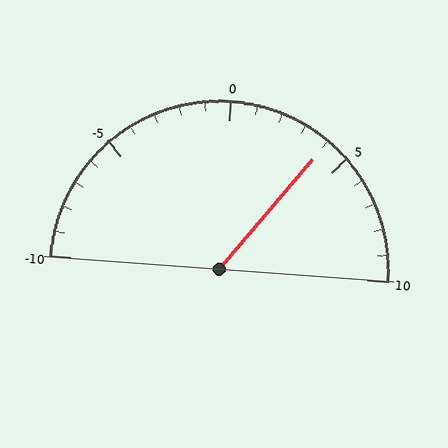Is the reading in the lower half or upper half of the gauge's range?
The reading is in the upper half of the range (-10 to 10).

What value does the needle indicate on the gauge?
The needle indicates approximately 4.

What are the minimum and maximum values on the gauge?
The gauge ranges from -10 to 10.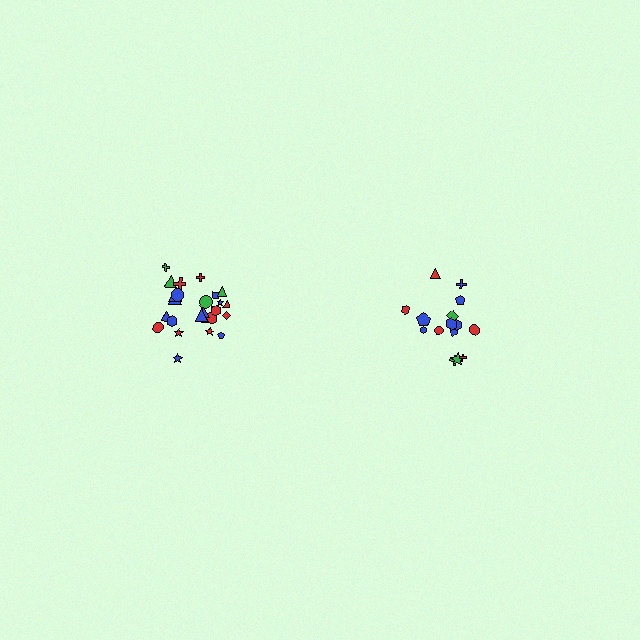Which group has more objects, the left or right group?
The left group.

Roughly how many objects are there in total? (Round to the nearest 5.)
Roughly 40 objects in total.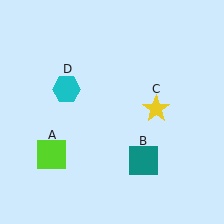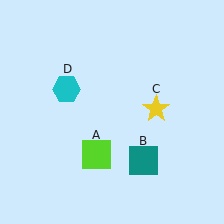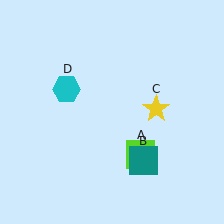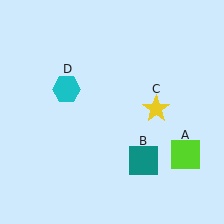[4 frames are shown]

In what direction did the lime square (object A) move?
The lime square (object A) moved right.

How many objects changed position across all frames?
1 object changed position: lime square (object A).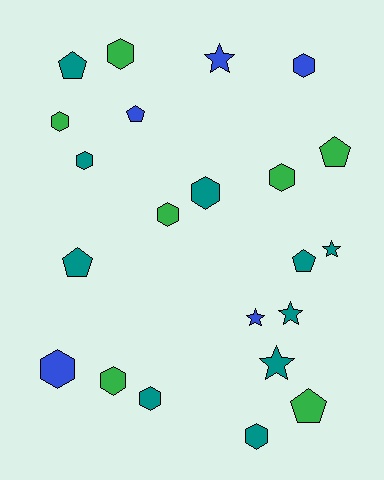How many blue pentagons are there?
There is 1 blue pentagon.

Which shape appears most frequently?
Hexagon, with 11 objects.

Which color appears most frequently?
Teal, with 10 objects.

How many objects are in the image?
There are 22 objects.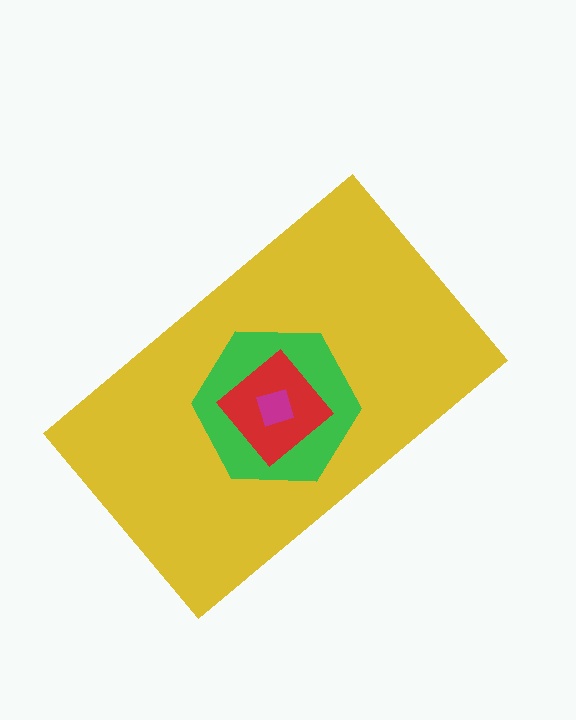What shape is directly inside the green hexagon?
The red diamond.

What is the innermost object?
The magenta square.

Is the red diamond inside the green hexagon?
Yes.